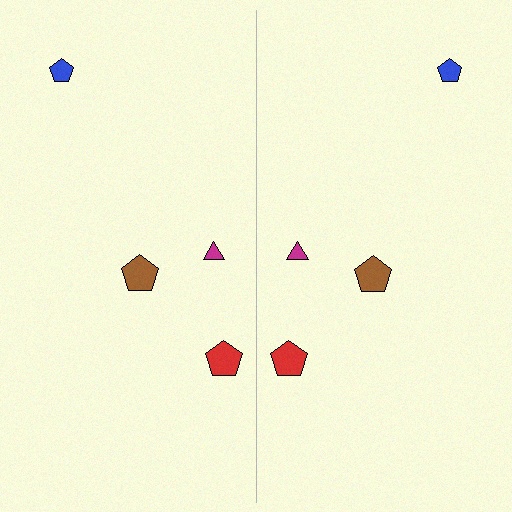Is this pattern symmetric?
Yes, this pattern has bilateral (reflection) symmetry.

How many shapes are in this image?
There are 8 shapes in this image.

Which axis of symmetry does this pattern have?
The pattern has a vertical axis of symmetry running through the center of the image.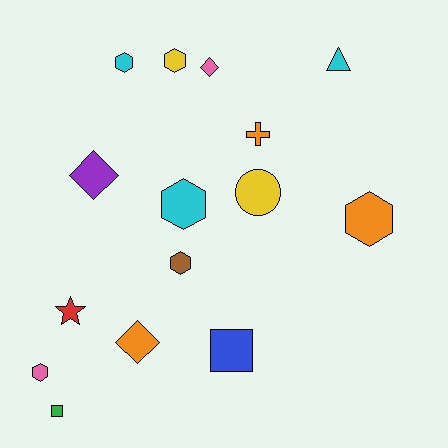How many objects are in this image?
There are 15 objects.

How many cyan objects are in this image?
There are 3 cyan objects.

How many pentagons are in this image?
There are no pentagons.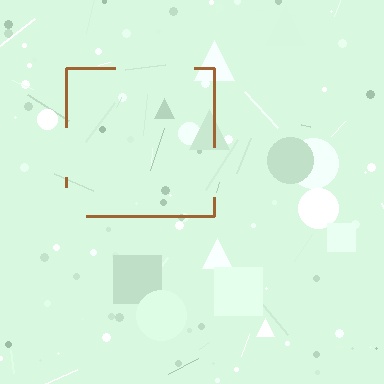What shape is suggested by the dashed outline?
The dashed outline suggests a square.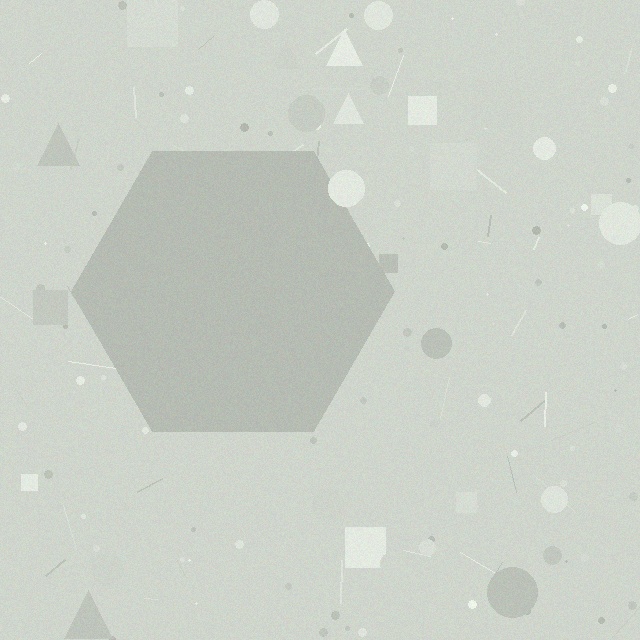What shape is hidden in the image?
A hexagon is hidden in the image.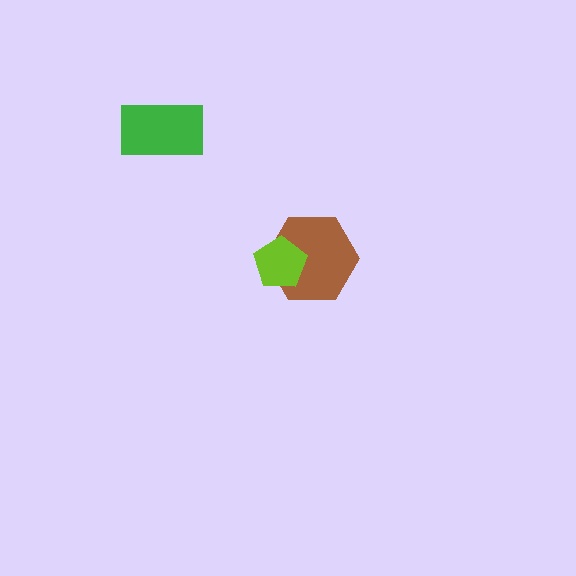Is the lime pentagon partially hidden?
No, no other shape covers it.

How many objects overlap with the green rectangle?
0 objects overlap with the green rectangle.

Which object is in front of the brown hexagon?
The lime pentagon is in front of the brown hexagon.